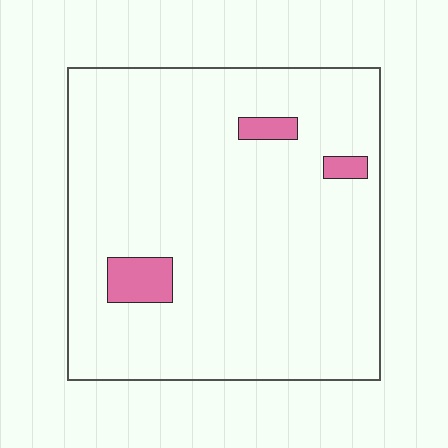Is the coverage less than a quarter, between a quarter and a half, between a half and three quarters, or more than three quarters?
Less than a quarter.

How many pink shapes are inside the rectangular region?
3.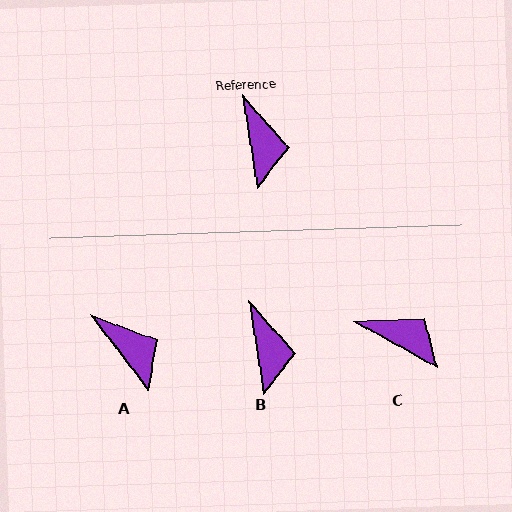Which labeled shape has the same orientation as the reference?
B.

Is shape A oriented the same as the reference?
No, it is off by about 29 degrees.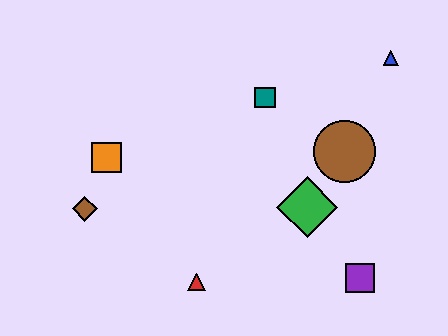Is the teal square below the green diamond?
No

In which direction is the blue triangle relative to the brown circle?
The blue triangle is above the brown circle.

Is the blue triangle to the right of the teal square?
Yes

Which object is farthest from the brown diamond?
The blue triangle is farthest from the brown diamond.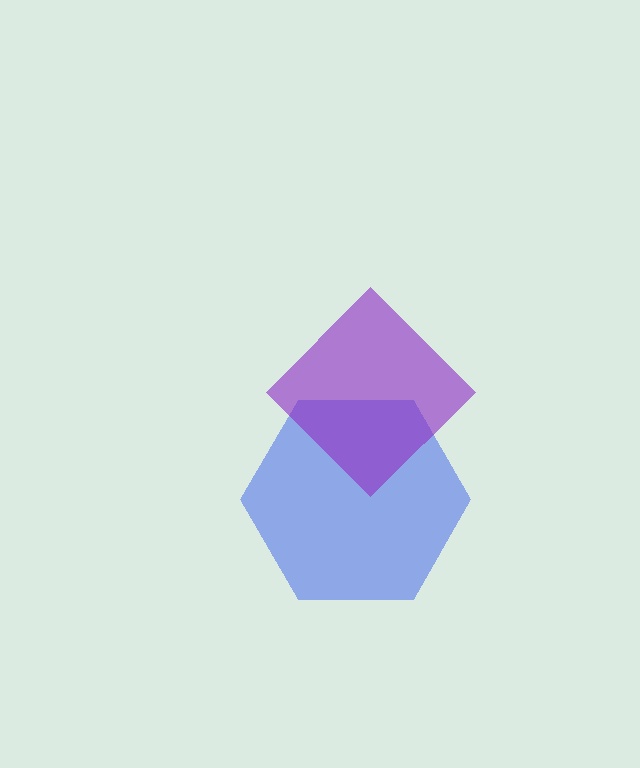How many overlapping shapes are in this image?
There are 2 overlapping shapes in the image.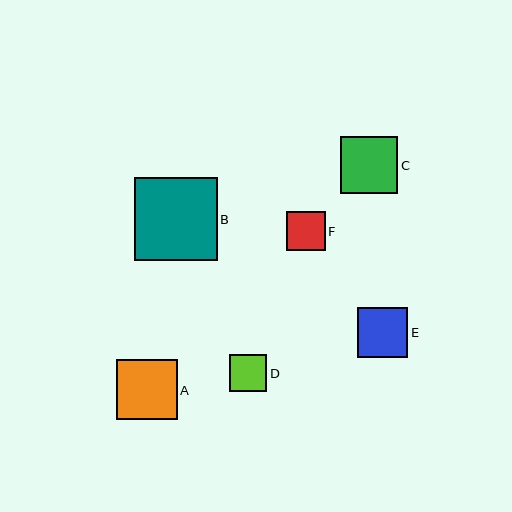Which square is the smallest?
Square D is the smallest with a size of approximately 37 pixels.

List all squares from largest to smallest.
From largest to smallest: B, A, C, E, F, D.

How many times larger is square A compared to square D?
Square A is approximately 1.6 times the size of square D.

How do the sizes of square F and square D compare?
Square F and square D are approximately the same size.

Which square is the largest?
Square B is the largest with a size of approximately 83 pixels.